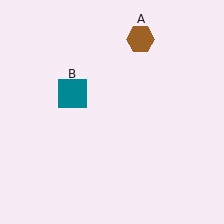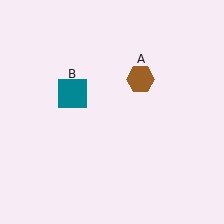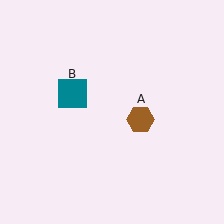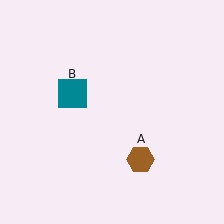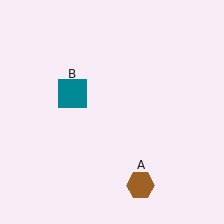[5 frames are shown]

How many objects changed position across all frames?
1 object changed position: brown hexagon (object A).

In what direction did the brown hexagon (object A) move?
The brown hexagon (object A) moved down.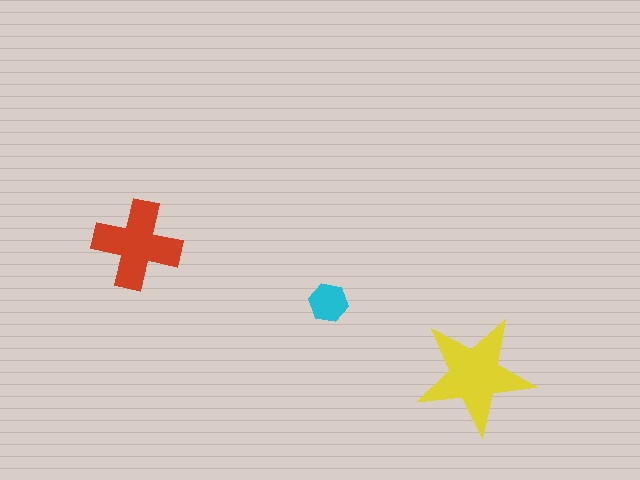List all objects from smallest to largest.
The cyan hexagon, the red cross, the yellow star.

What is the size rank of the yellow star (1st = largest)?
1st.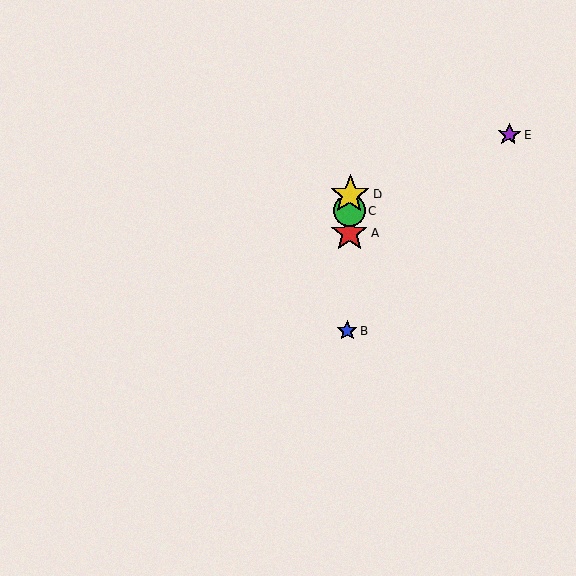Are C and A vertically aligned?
Yes, both are at x≈350.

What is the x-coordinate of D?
Object D is at x≈350.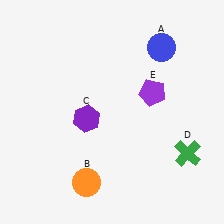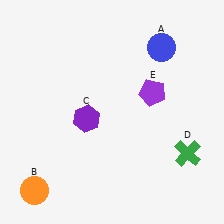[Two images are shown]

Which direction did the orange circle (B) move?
The orange circle (B) moved left.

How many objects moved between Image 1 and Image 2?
1 object moved between the two images.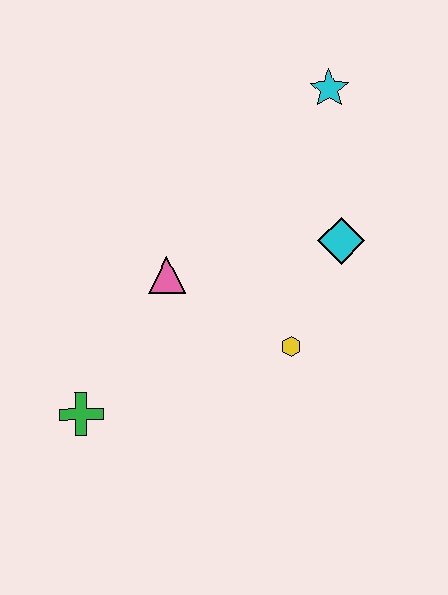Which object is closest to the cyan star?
The cyan diamond is closest to the cyan star.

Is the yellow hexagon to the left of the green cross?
No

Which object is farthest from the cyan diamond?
The green cross is farthest from the cyan diamond.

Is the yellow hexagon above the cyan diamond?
No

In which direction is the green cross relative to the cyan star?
The green cross is below the cyan star.